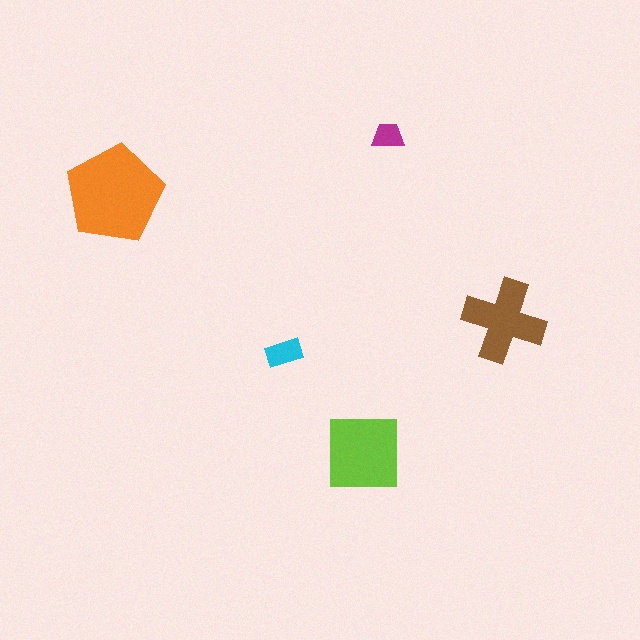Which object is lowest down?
The lime square is bottommost.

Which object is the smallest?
The magenta trapezoid.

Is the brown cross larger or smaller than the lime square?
Smaller.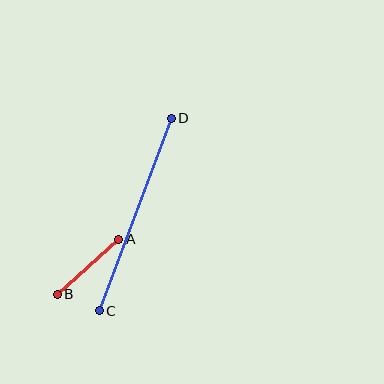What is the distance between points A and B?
The distance is approximately 82 pixels.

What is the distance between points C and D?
The distance is approximately 206 pixels.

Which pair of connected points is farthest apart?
Points C and D are farthest apart.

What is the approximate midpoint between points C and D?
The midpoint is at approximately (135, 214) pixels.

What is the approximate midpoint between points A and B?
The midpoint is at approximately (88, 267) pixels.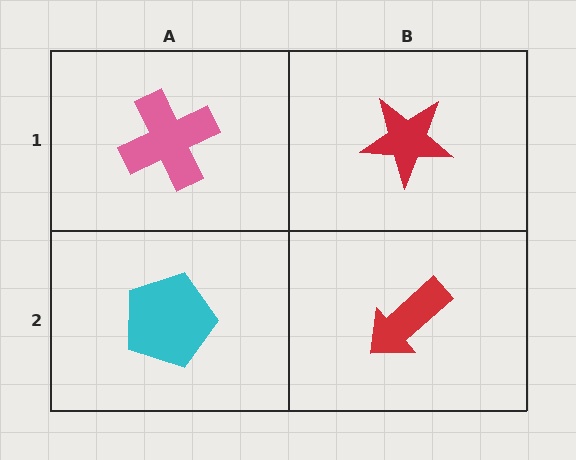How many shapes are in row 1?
2 shapes.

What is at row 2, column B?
A red arrow.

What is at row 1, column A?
A pink cross.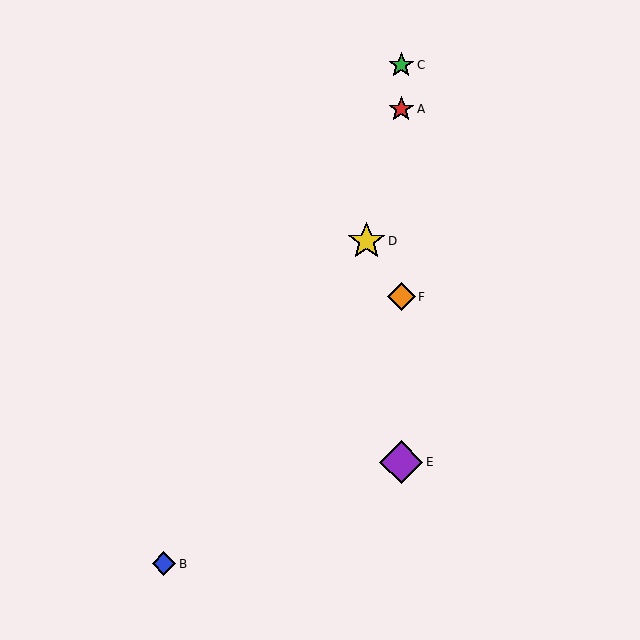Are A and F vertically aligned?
Yes, both are at x≈401.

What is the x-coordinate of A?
Object A is at x≈401.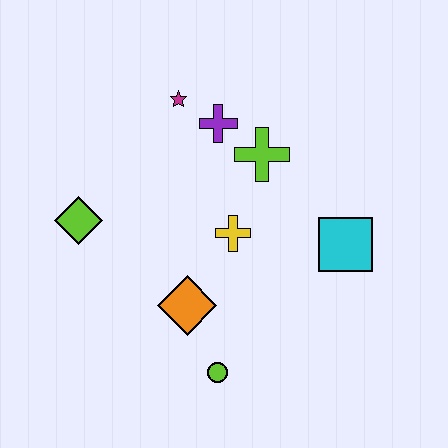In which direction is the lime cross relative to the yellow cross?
The lime cross is above the yellow cross.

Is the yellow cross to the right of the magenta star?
Yes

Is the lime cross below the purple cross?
Yes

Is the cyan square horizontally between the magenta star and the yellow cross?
No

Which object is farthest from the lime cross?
The lime circle is farthest from the lime cross.